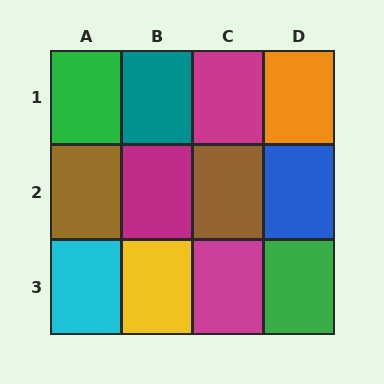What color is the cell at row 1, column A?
Green.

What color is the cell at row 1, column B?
Teal.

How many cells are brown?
2 cells are brown.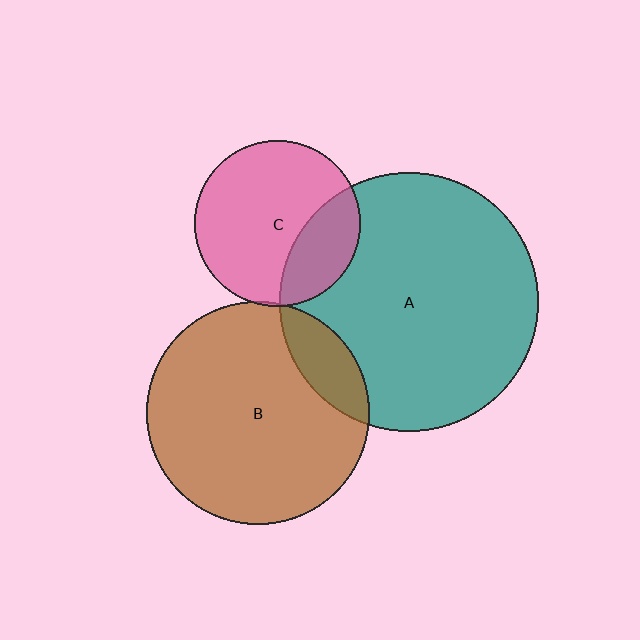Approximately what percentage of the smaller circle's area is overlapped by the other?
Approximately 5%.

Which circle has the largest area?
Circle A (teal).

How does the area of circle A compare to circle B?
Approximately 1.4 times.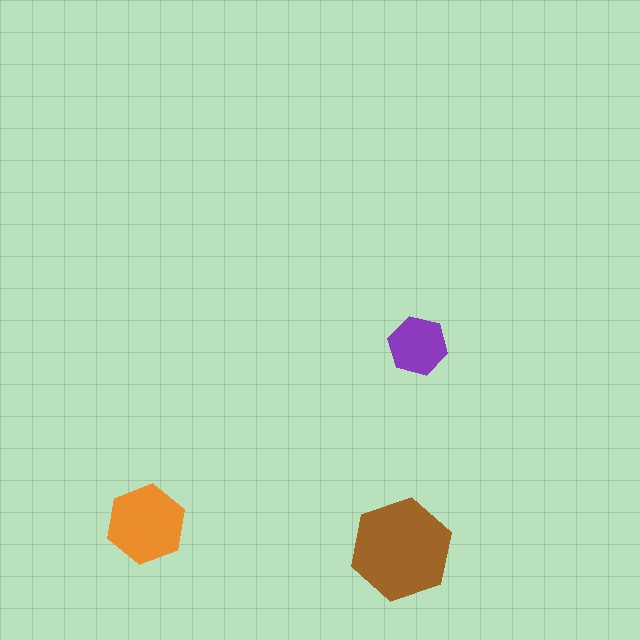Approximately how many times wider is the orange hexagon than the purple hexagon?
About 1.5 times wider.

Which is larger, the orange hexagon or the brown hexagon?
The brown one.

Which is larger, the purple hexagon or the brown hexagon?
The brown one.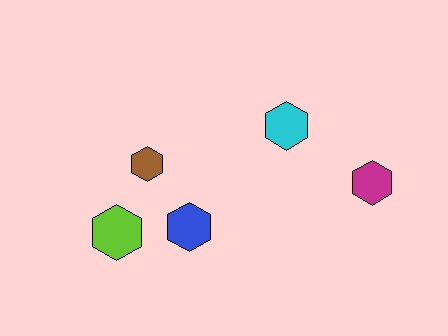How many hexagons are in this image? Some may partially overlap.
There are 5 hexagons.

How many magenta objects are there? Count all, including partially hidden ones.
There is 1 magenta object.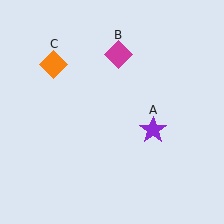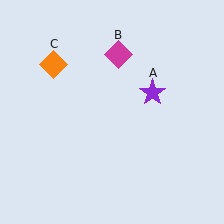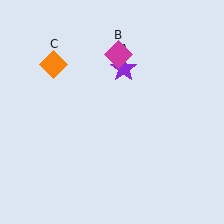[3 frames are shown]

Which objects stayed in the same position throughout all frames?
Magenta diamond (object B) and orange diamond (object C) remained stationary.